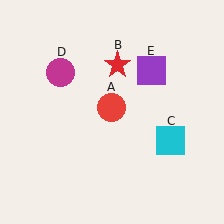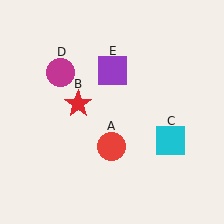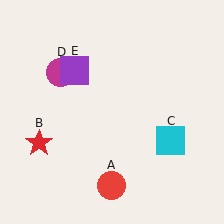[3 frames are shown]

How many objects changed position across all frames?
3 objects changed position: red circle (object A), red star (object B), purple square (object E).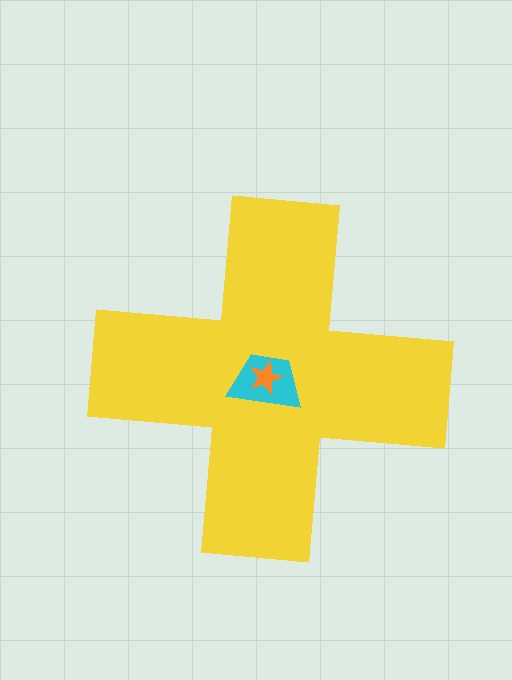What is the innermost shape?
The orange star.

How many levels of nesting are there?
3.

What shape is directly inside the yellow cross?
The cyan trapezoid.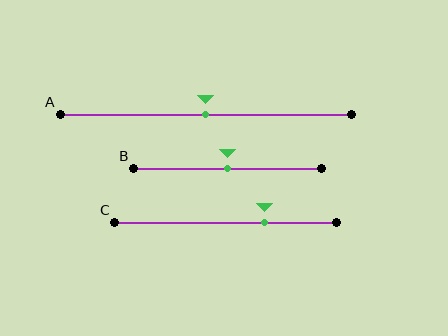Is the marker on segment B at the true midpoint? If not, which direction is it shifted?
Yes, the marker on segment B is at the true midpoint.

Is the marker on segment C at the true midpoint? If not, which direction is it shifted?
No, the marker on segment C is shifted to the right by about 17% of the segment length.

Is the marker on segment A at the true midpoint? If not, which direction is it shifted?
Yes, the marker on segment A is at the true midpoint.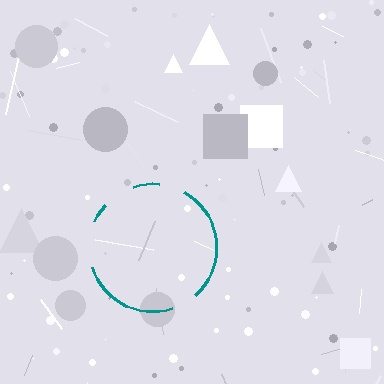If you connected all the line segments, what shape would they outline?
They would outline a circle.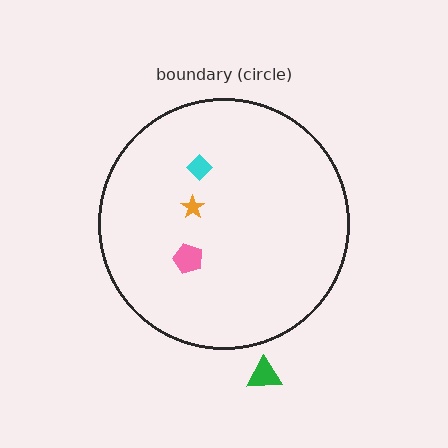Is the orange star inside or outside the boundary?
Inside.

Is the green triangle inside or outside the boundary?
Outside.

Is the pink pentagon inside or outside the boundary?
Inside.